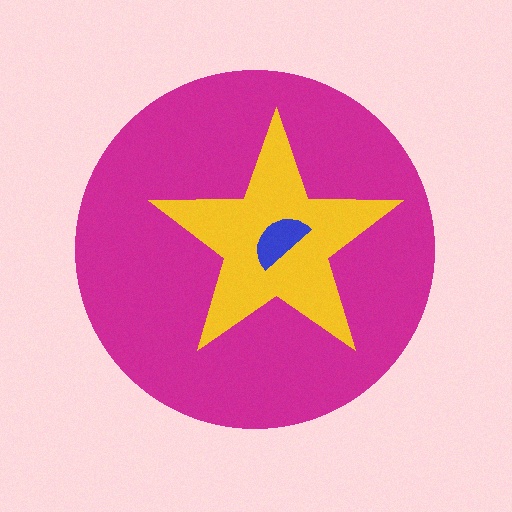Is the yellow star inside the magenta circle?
Yes.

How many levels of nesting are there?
3.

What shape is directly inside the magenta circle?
The yellow star.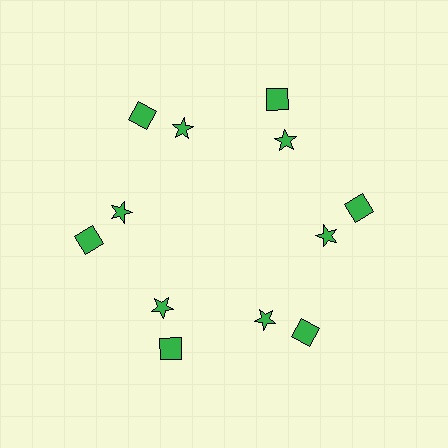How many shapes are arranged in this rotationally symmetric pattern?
There are 12 shapes, arranged in 6 groups of 2.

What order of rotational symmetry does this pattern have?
This pattern has 6-fold rotational symmetry.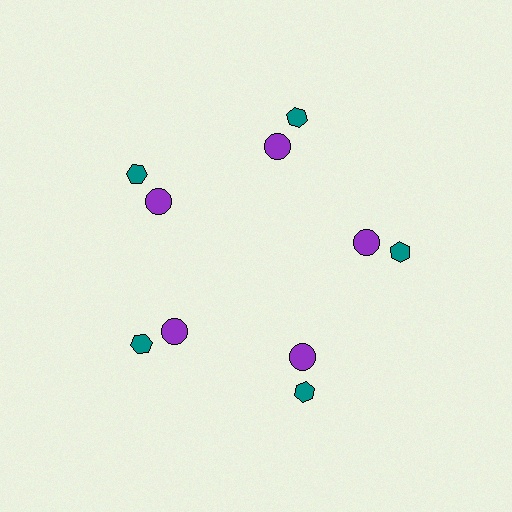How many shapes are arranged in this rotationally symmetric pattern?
There are 10 shapes, arranged in 5 groups of 2.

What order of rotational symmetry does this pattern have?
This pattern has 5-fold rotational symmetry.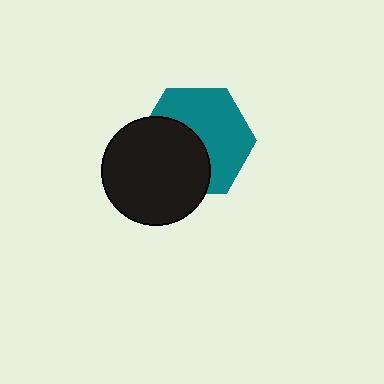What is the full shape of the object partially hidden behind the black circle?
The partially hidden object is a teal hexagon.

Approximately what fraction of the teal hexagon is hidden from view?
Roughly 44% of the teal hexagon is hidden behind the black circle.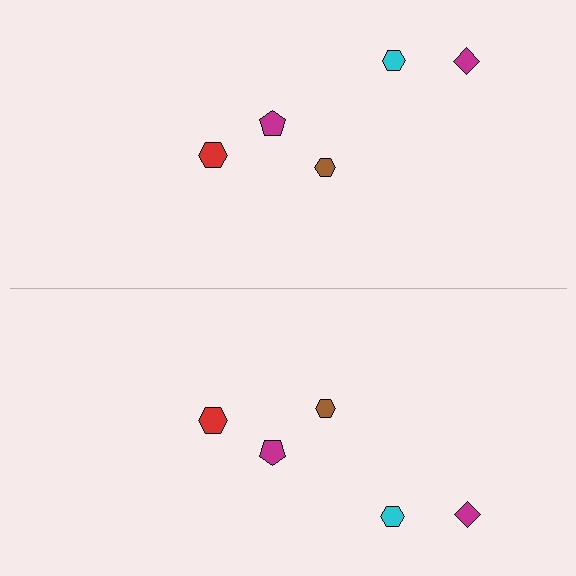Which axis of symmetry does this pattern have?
The pattern has a horizontal axis of symmetry running through the center of the image.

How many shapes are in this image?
There are 10 shapes in this image.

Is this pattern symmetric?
Yes, this pattern has bilateral (reflection) symmetry.